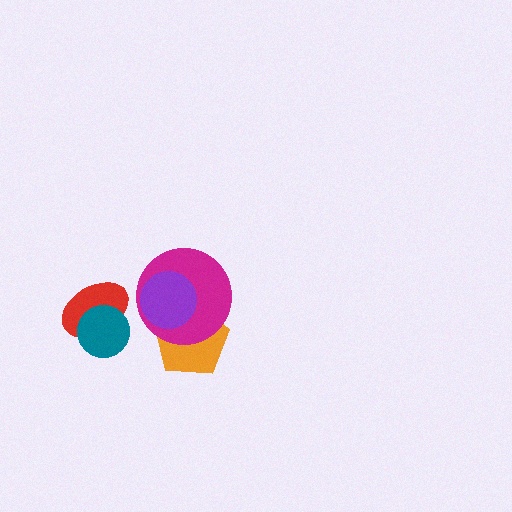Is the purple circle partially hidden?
No, no other shape covers it.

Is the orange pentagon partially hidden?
Yes, it is partially covered by another shape.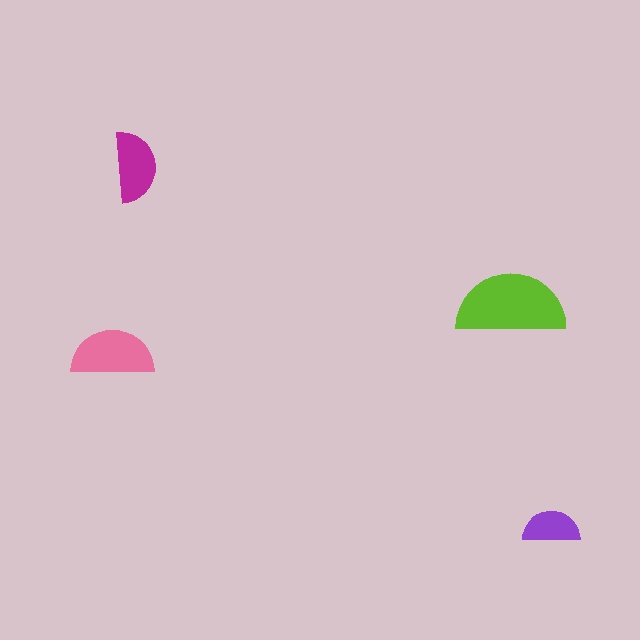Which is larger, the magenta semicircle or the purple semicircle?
The magenta one.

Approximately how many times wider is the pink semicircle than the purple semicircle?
About 1.5 times wider.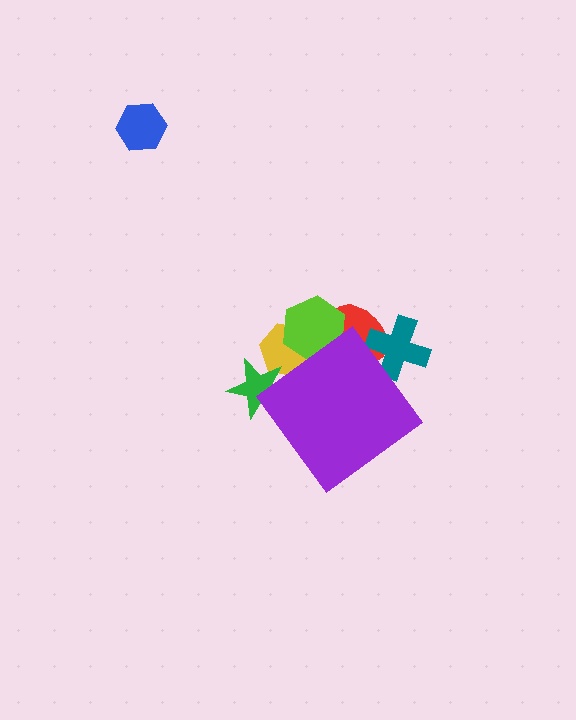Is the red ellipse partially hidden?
Yes, the red ellipse is partially hidden behind the purple diamond.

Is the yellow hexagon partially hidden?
Yes, the yellow hexagon is partially hidden behind the purple diamond.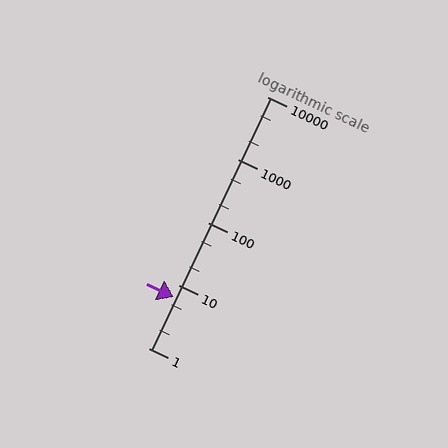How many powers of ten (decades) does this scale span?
The scale spans 4 decades, from 1 to 10000.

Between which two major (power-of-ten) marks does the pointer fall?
The pointer is between 1 and 10.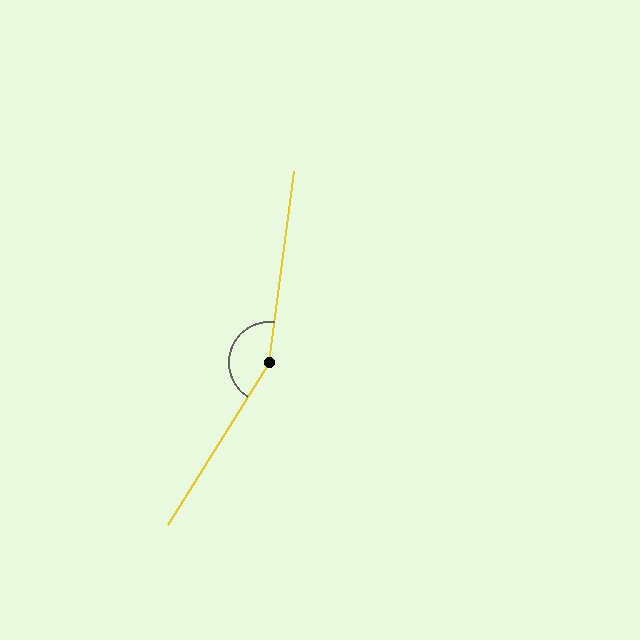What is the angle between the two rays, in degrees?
Approximately 155 degrees.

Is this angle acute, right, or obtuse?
It is obtuse.